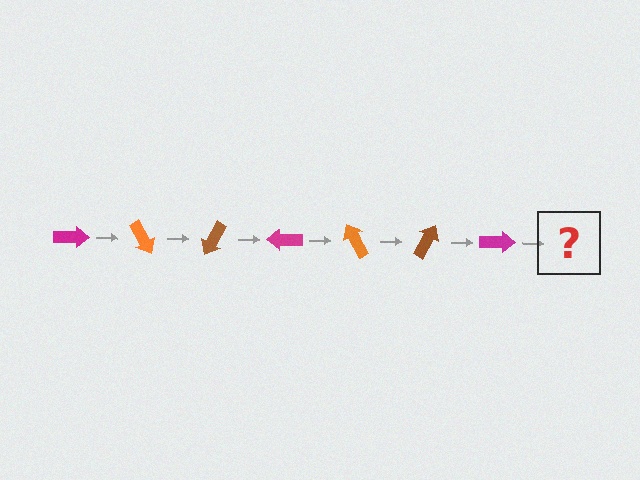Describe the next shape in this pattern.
It should be an orange arrow, rotated 420 degrees from the start.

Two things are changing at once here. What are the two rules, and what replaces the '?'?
The two rules are that it rotates 60 degrees each step and the color cycles through magenta, orange, and brown. The '?' should be an orange arrow, rotated 420 degrees from the start.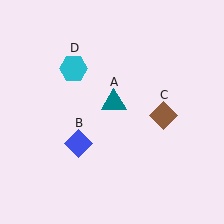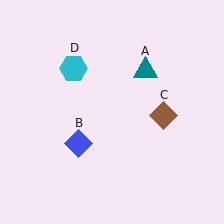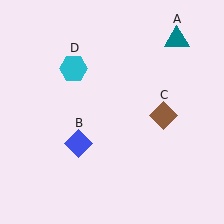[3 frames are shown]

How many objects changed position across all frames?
1 object changed position: teal triangle (object A).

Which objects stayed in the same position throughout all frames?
Blue diamond (object B) and brown diamond (object C) and cyan hexagon (object D) remained stationary.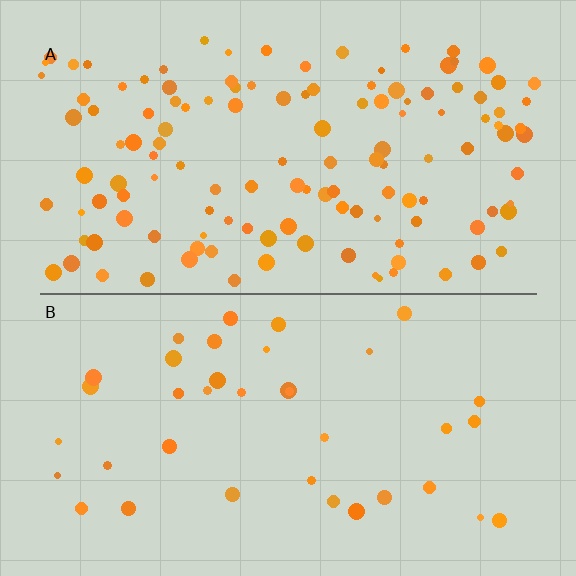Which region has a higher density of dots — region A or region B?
A (the top).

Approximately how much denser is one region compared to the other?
Approximately 3.4× — region A over region B.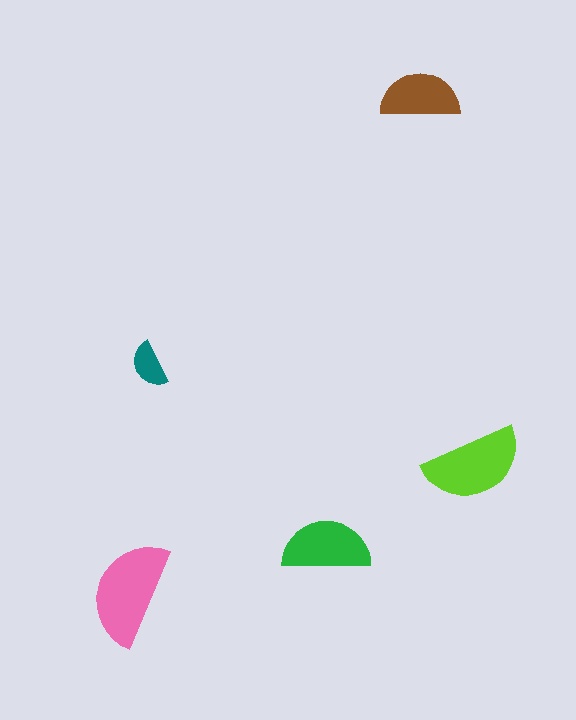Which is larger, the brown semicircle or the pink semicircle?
The pink one.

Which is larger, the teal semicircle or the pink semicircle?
The pink one.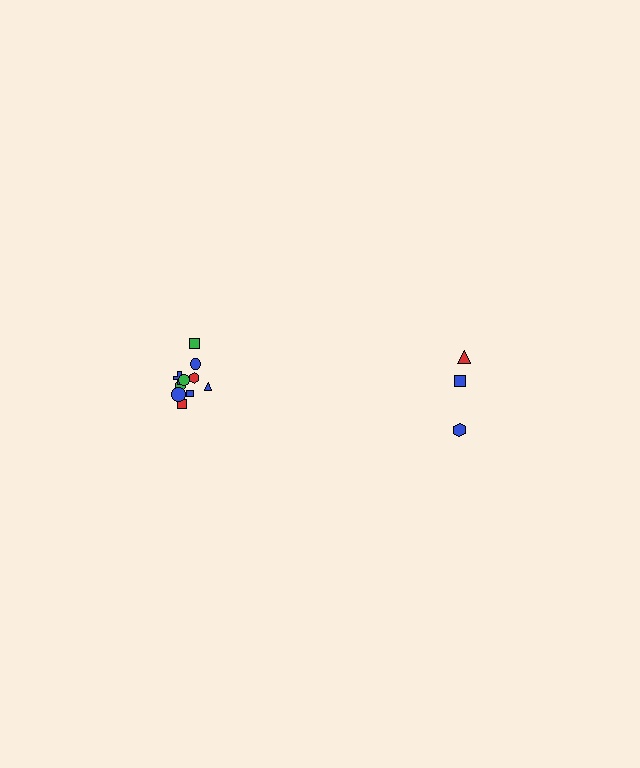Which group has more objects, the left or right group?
The left group.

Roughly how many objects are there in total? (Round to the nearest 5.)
Roughly 15 objects in total.